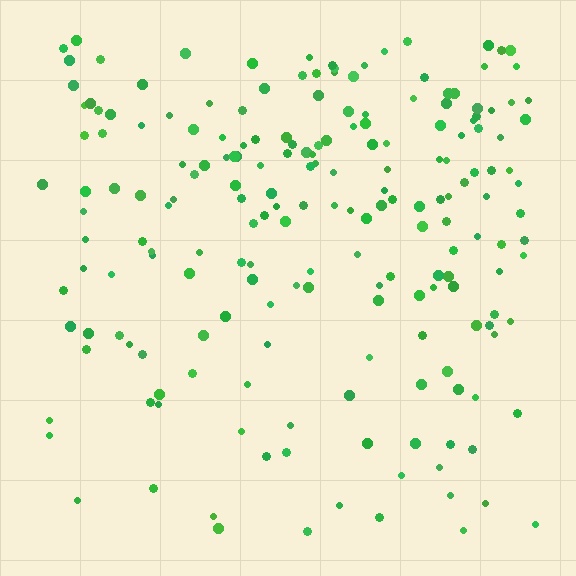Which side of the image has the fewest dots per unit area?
The bottom.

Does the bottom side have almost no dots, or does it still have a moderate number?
Still a moderate number, just noticeably fewer than the top.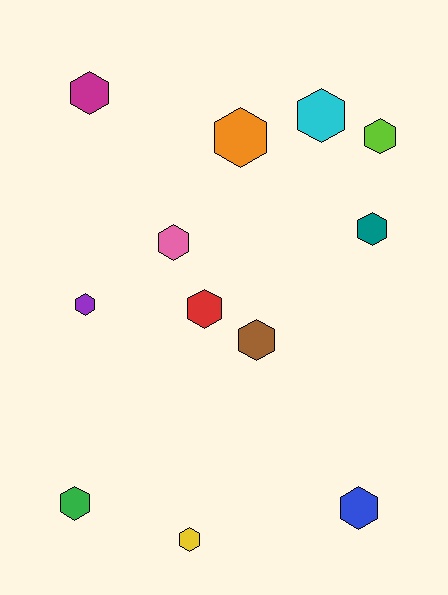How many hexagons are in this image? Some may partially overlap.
There are 12 hexagons.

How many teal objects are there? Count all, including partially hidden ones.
There is 1 teal object.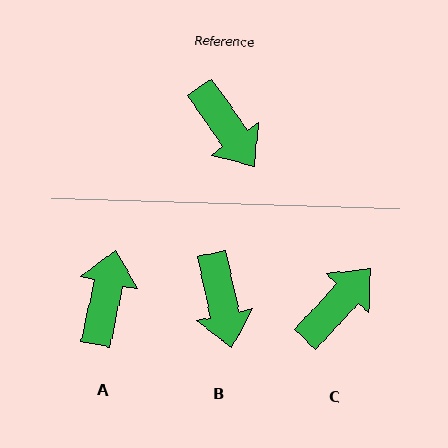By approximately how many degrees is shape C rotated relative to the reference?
Approximately 102 degrees counter-clockwise.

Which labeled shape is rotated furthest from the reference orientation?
A, about 133 degrees away.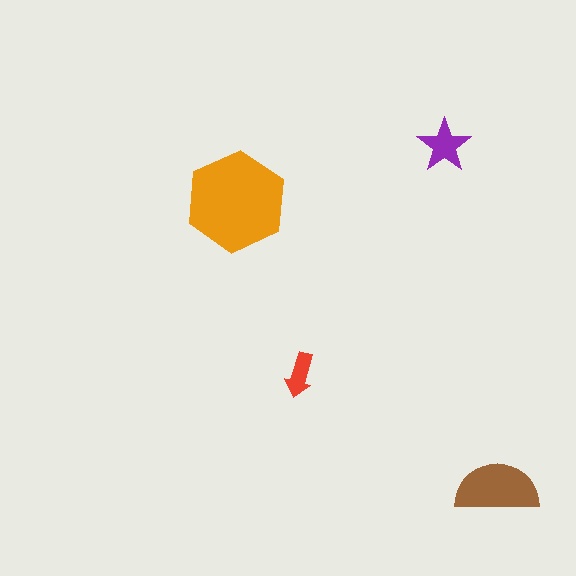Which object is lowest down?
The brown semicircle is bottommost.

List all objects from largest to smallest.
The orange hexagon, the brown semicircle, the purple star, the red arrow.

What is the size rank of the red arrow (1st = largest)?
4th.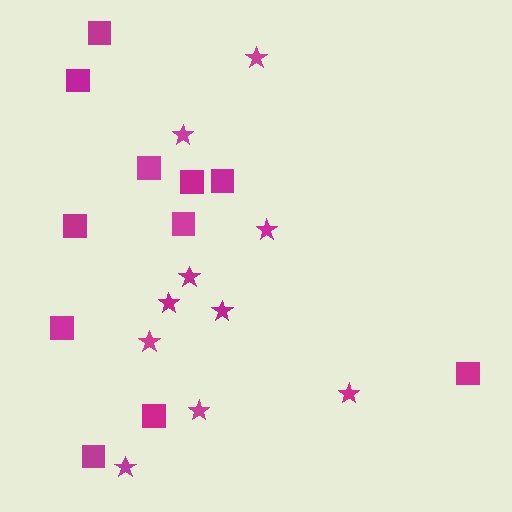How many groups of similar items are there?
There are 2 groups: one group of squares (11) and one group of stars (10).